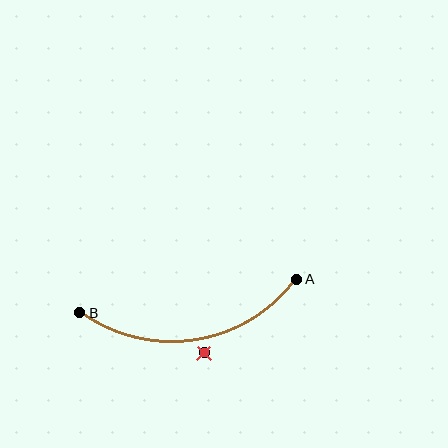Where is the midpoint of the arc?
The arc midpoint is the point on the curve farthest from the straight line joining A and B. It sits below that line.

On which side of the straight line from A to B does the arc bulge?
The arc bulges below the straight line connecting A and B.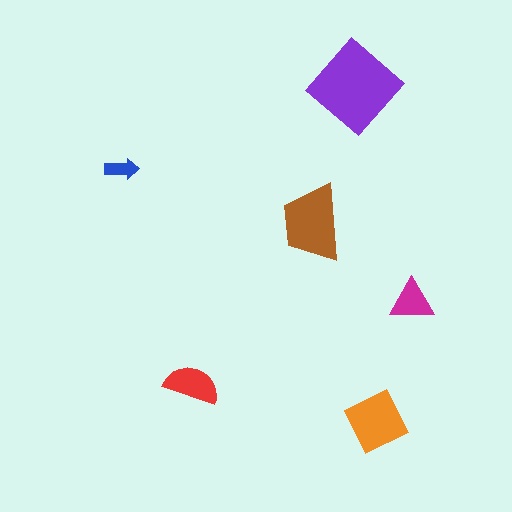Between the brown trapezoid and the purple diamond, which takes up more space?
The purple diamond.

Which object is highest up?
The purple diamond is topmost.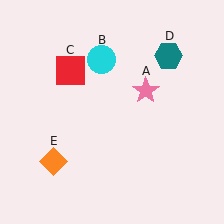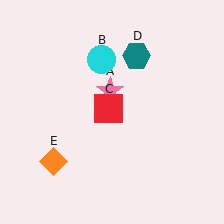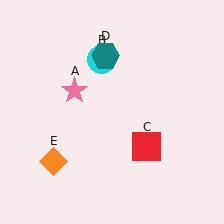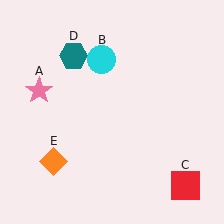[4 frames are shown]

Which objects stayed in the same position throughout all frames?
Cyan circle (object B) and orange diamond (object E) remained stationary.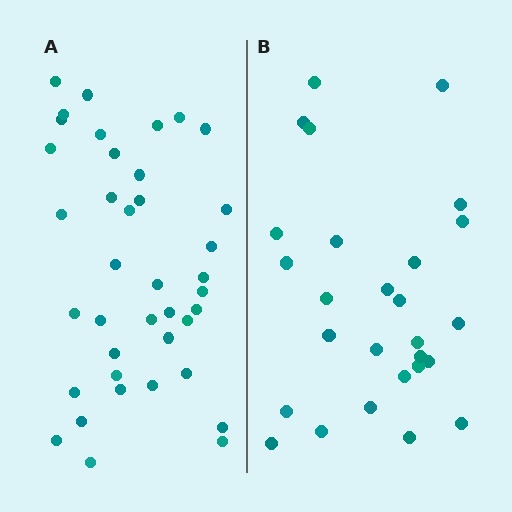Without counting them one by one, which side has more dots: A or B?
Region A (the left region) has more dots.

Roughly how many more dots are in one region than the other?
Region A has roughly 12 or so more dots than region B.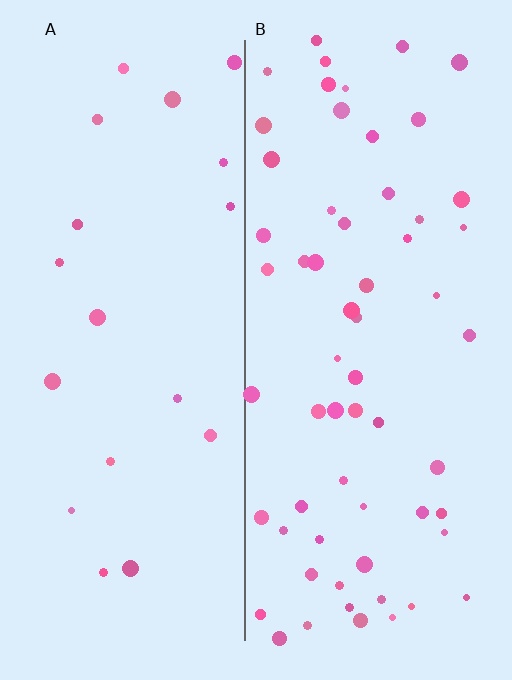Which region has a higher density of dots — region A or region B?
B (the right).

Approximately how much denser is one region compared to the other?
Approximately 3.2× — region B over region A.